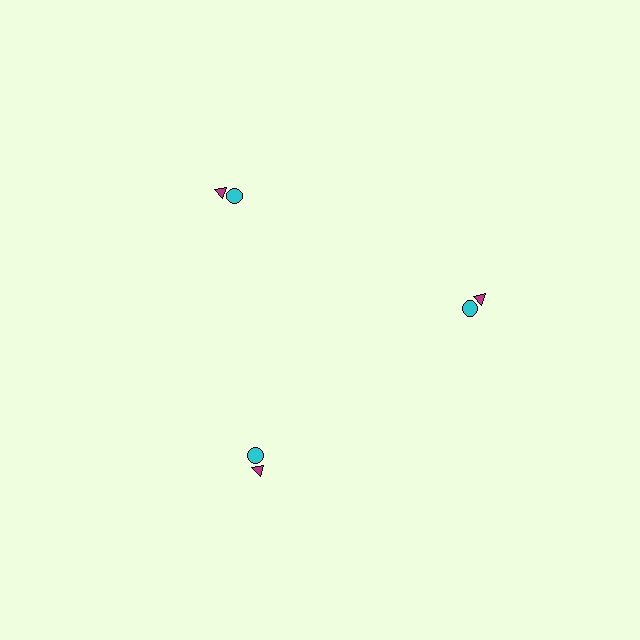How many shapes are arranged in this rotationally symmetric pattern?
There are 6 shapes, arranged in 3 groups of 2.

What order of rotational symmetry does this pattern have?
This pattern has 3-fold rotational symmetry.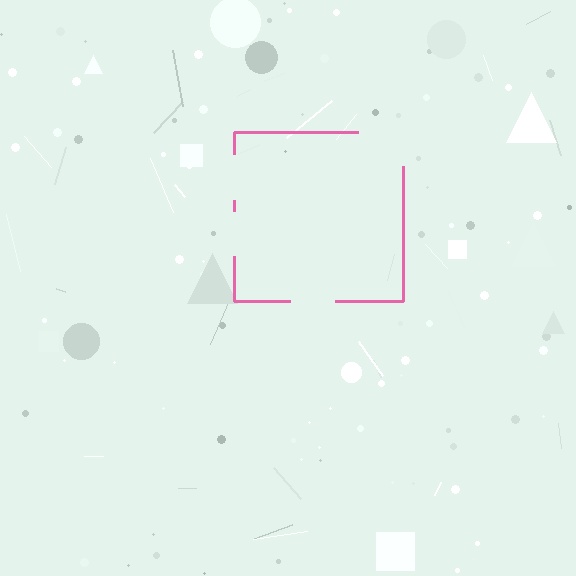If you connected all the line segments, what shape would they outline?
They would outline a square.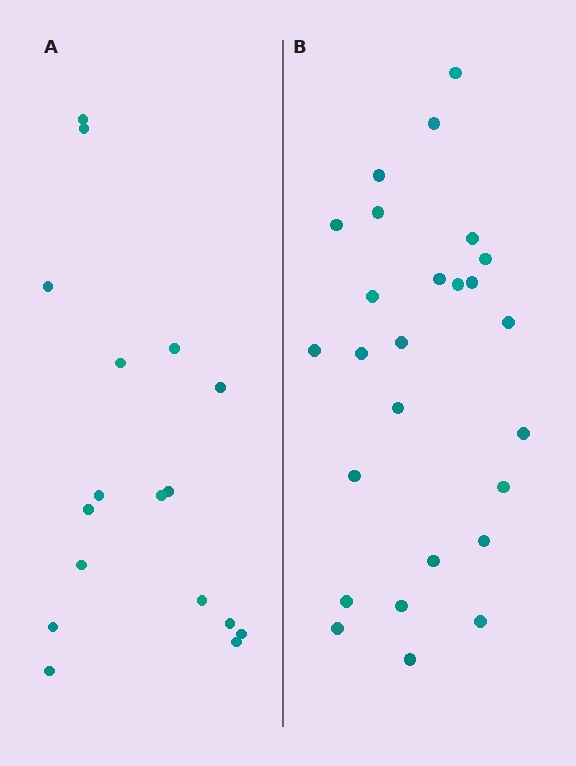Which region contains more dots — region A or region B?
Region B (the right region) has more dots.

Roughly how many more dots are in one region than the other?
Region B has roughly 8 or so more dots than region A.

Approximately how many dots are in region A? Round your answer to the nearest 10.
About 20 dots. (The exact count is 17, which rounds to 20.)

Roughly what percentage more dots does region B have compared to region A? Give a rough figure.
About 55% more.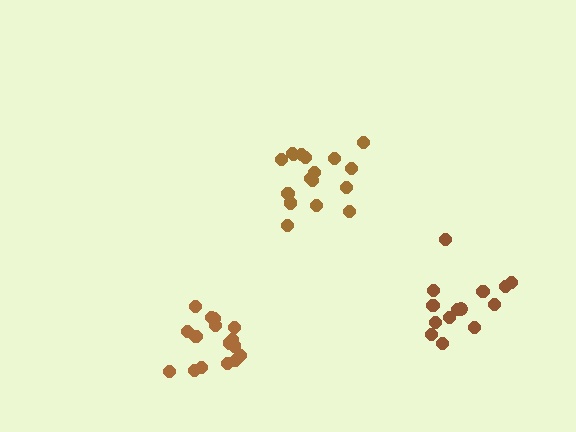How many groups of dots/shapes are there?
There are 3 groups.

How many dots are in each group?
Group 1: 16 dots, Group 2: 15 dots, Group 3: 17 dots (48 total).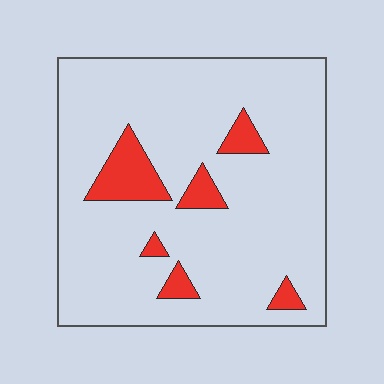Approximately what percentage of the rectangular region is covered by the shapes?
Approximately 10%.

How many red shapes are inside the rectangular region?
6.